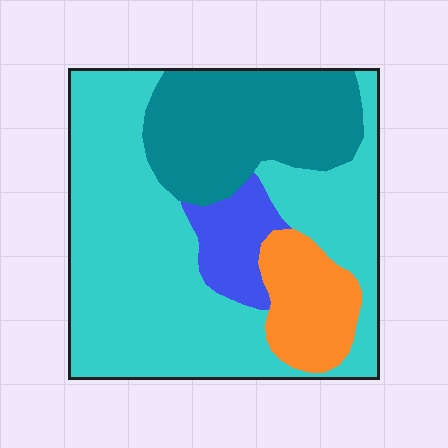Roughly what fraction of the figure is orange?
Orange takes up less than a sixth of the figure.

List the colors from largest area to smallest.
From largest to smallest: cyan, teal, orange, blue.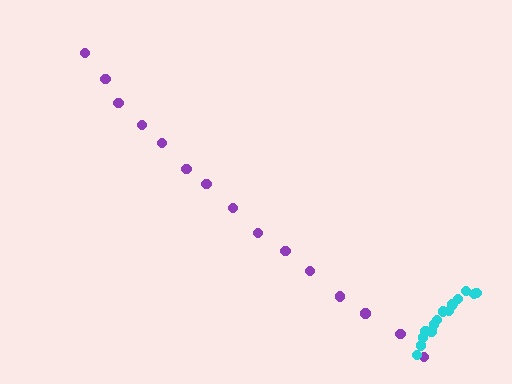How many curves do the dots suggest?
There are 2 distinct paths.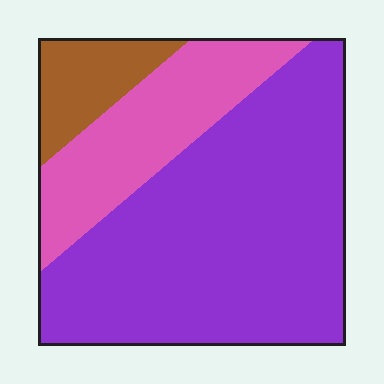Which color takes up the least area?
Brown, at roughly 10%.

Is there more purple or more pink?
Purple.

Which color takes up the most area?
Purple, at roughly 65%.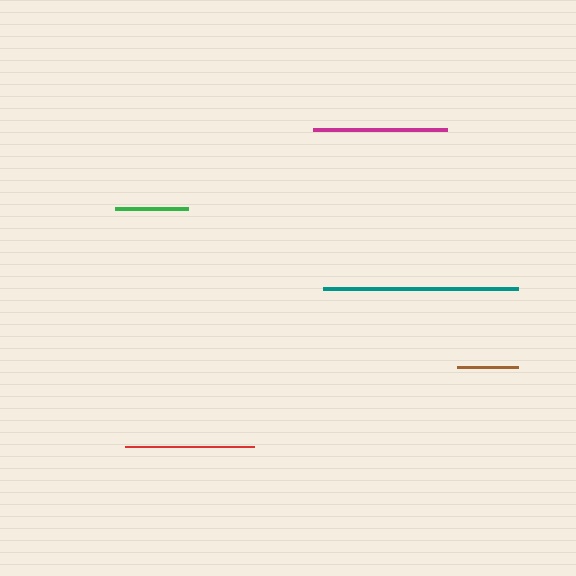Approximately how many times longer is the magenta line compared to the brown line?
The magenta line is approximately 2.2 times the length of the brown line.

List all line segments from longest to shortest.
From longest to shortest: teal, magenta, red, green, brown.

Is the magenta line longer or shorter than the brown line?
The magenta line is longer than the brown line.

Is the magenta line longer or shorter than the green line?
The magenta line is longer than the green line.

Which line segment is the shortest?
The brown line is the shortest at approximately 60 pixels.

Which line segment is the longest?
The teal line is the longest at approximately 195 pixels.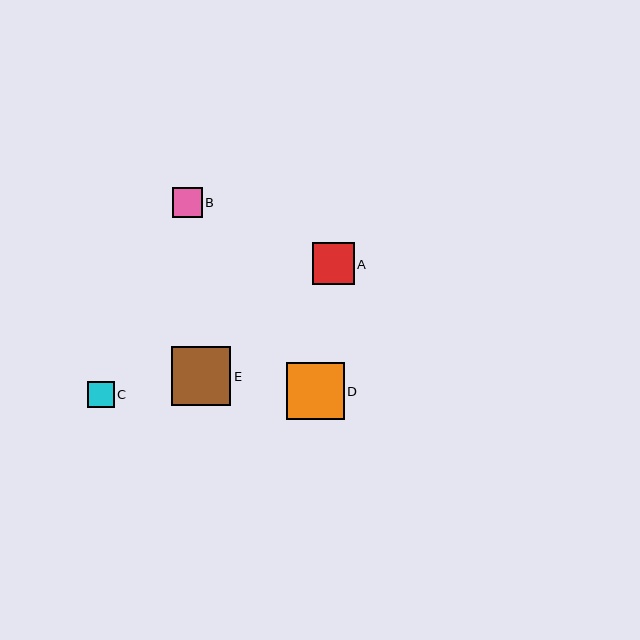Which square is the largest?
Square E is the largest with a size of approximately 59 pixels.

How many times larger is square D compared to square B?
Square D is approximately 2.0 times the size of square B.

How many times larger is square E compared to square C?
Square E is approximately 2.3 times the size of square C.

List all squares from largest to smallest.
From largest to smallest: E, D, A, B, C.